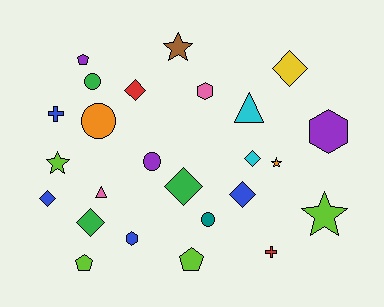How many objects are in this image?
There are 25 objects.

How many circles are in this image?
There are 4 circles.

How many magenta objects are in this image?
There are no magenta objects.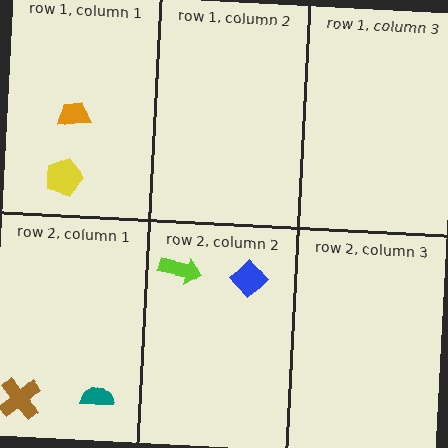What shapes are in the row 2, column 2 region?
The blue diamond, the lime arrow.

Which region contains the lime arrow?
The row 2, column 2 region.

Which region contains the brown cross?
The row 2, column 1 region.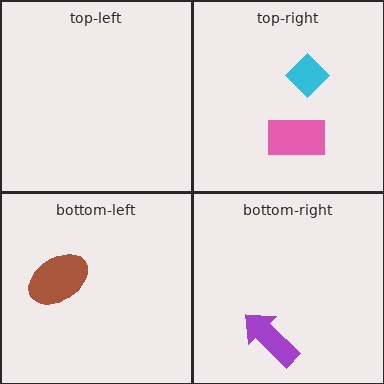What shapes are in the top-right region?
The cyan diamond, the pink rectangle.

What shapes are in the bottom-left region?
The brown ellipse.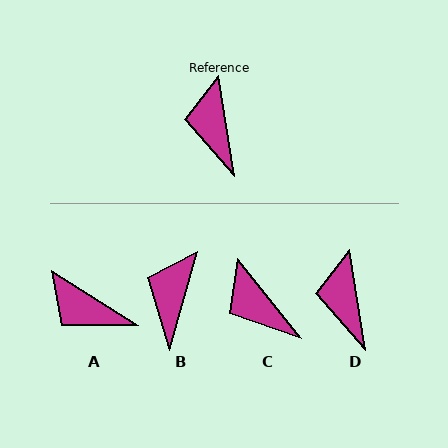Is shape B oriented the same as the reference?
No, it is off by about 25 degrees.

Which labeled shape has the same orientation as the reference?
D.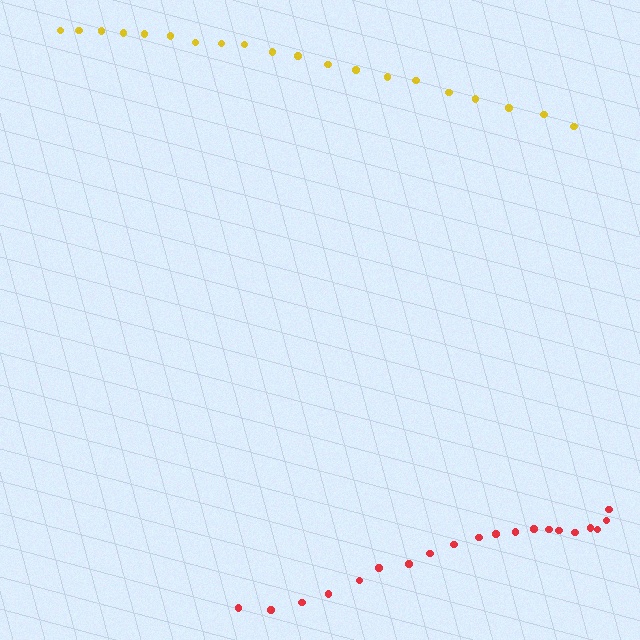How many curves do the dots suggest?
There are 2 distinct paths.